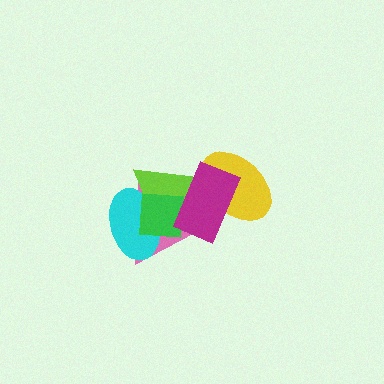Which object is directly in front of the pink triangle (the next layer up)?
The lime triangle is directly in front of the pink triangle.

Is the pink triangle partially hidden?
Yes, it is partially covered by another shape.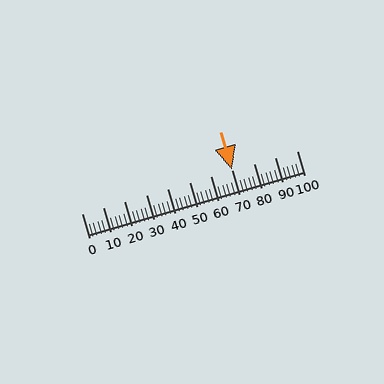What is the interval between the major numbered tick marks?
The major tick marks are spaced 10 units apart.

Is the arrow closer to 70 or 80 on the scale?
The arrow is closer to 70.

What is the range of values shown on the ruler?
The ruler shows values from 0 to 100.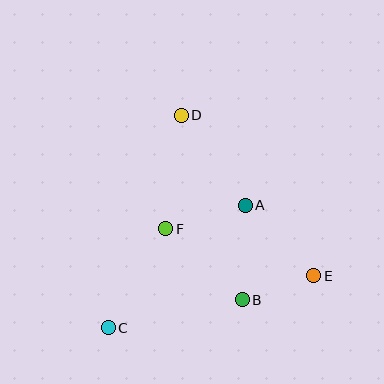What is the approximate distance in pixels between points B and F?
The distance between B and F is approximately 104 pixels.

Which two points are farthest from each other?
Points C and D are farthest from each other.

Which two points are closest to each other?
Points B and E are closest to each other.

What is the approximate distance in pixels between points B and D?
The distance between B and D is approximately 194 pixels.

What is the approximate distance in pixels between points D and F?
The distance between D and F is approximately 115 pixels.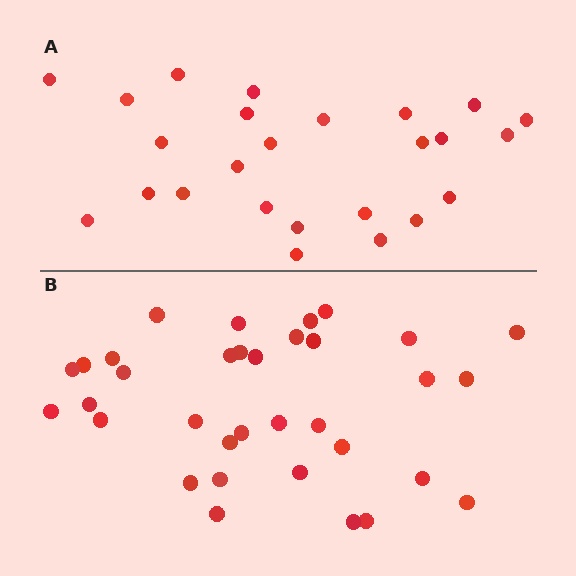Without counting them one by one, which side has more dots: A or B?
Region B (the bottom region) has more dots.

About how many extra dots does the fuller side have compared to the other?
Region B has roughly 8 or so more dots than region A.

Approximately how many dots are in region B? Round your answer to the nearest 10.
About 30 dots. (The exact count is 34, which rounds to 30.)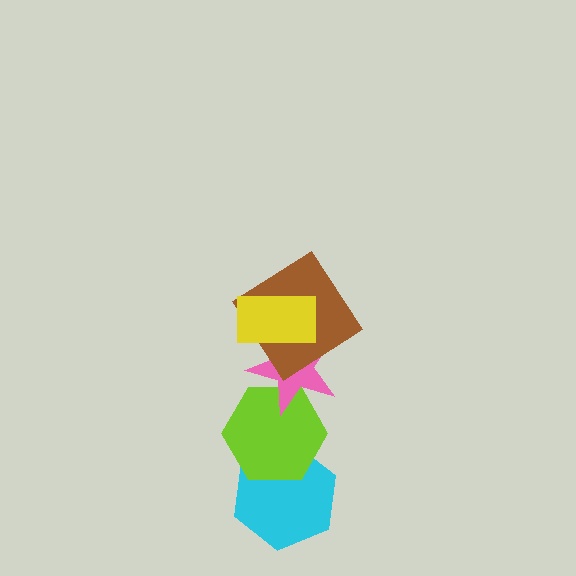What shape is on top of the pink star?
The brown diamond is on top of the pink star.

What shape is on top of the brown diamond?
The yellow rectangle is on top of the brown diamond.